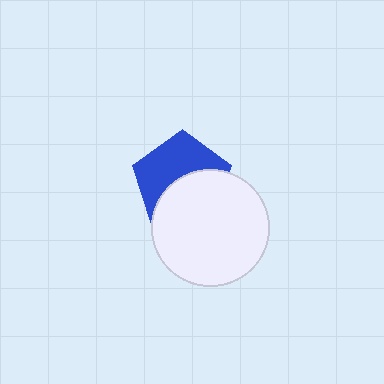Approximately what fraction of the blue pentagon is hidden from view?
Roughly 48% of the blue pentagon is hidden behind the white circle.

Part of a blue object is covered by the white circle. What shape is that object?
It is a pentagon.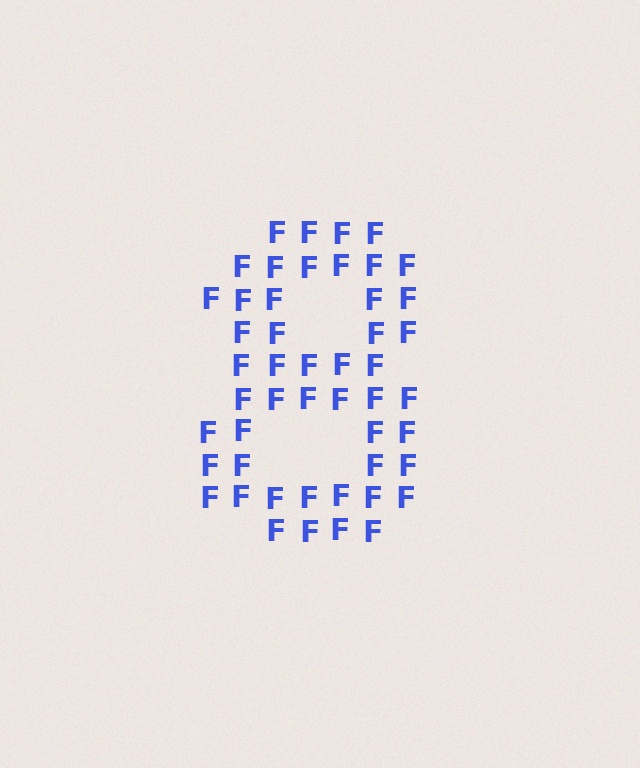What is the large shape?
The large shape is the digit 8.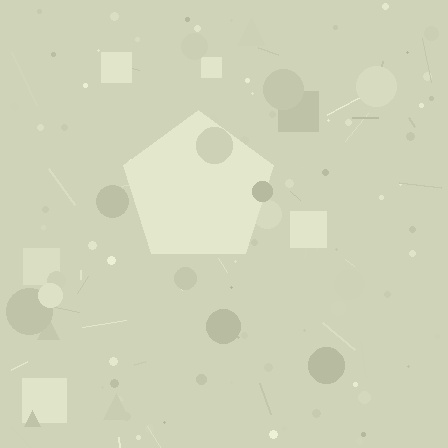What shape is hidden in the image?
A pentagon is hidden in the image.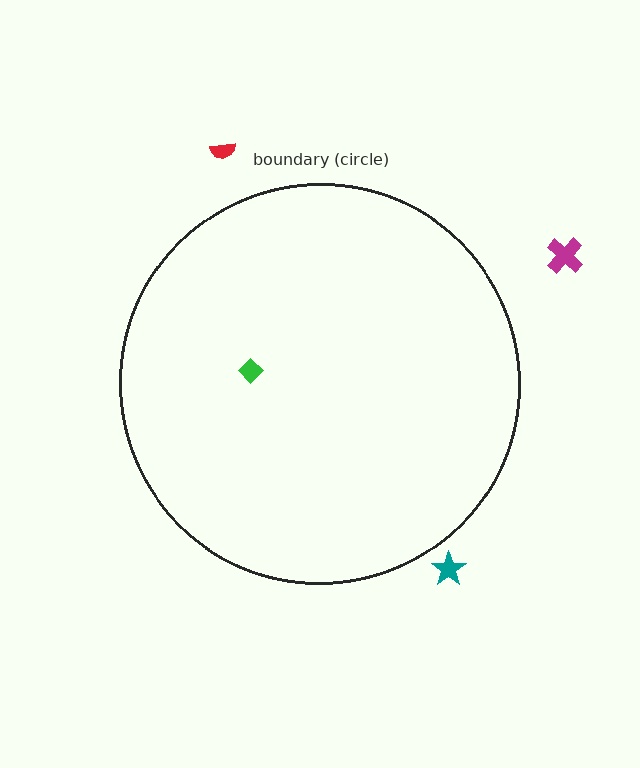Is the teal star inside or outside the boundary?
Outside.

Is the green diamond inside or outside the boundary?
Inside.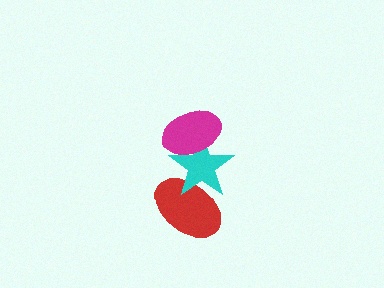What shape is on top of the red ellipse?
The cyan star is on top of the red ellipse.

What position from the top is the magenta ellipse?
The magenta ellipse is 1st from the top.